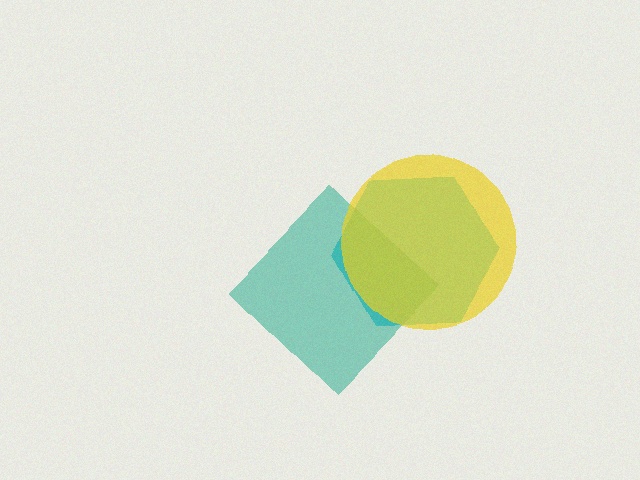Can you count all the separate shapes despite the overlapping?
Yes, there are 3 separate shapes.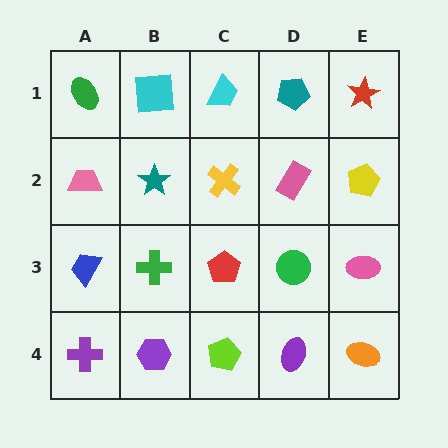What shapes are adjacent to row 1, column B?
A teal star (row 2, column B), a green ellipse (row 1, column A), a cyan trapezoid (row 1, column C).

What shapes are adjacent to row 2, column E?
A red star (row 1, column E), a pink ellipse (row 3, column E), a pink rectangle (row 2, column D).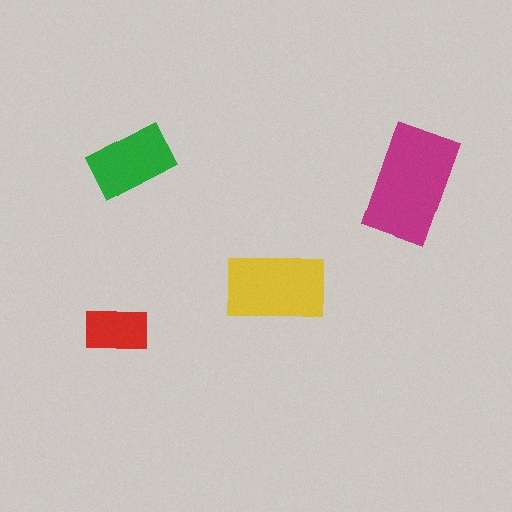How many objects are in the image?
There are 4 objects in the image.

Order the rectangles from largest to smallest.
the magenta one, the yellow one, the green one, the red one.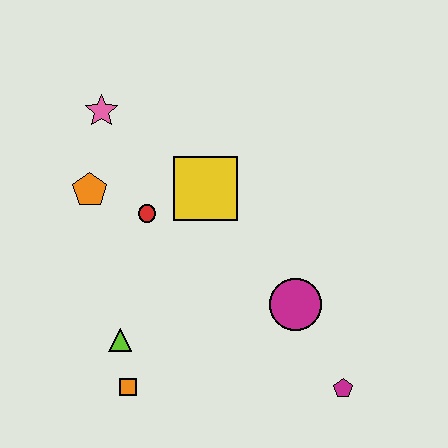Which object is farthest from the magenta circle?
The pink star is farthest from the magenta circle.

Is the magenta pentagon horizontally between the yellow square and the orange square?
No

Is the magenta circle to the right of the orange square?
Yes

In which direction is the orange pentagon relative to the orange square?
The orange pentagon is above the orange square.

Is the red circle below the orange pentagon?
Yes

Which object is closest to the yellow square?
The red circle is closest to the yellow square.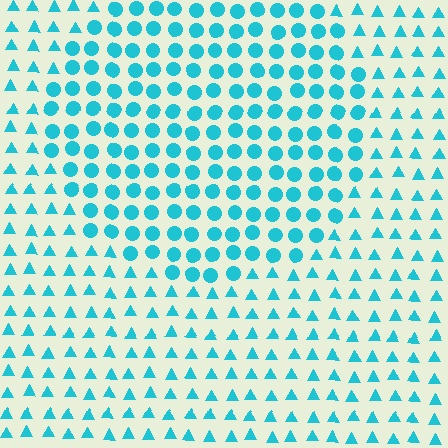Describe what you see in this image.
The image is filled with small cyan elements arranged in a uniform grid. A circle-shaped region contains circles, while the surrounding area contains triangles. The boundary is defined purely by the change in element shape.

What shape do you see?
I see a circle.